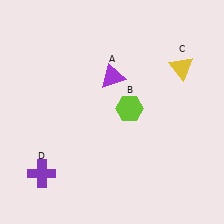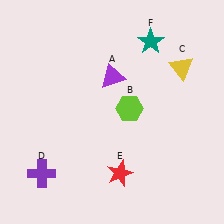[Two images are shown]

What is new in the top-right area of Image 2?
A teal star (F) was added in the top-right area of Image 2.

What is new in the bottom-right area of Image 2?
A red star (E) was added in the bottom-right area of Image 2.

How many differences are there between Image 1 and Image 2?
There are 2 differences between the two images.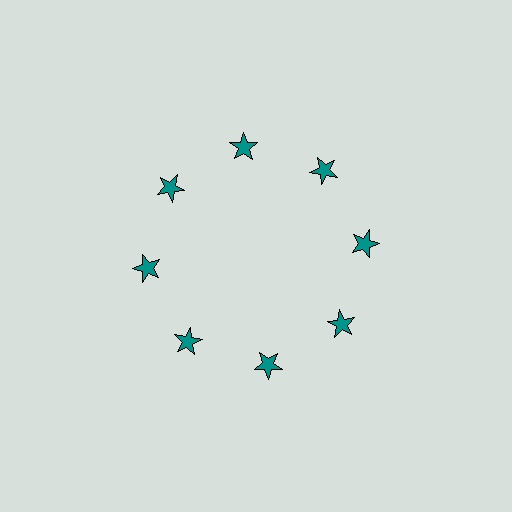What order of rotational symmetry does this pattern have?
This pattern has 8-fold rotational symmetry.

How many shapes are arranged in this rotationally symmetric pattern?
There are 8 shapes, arranged in 8 groups of 1.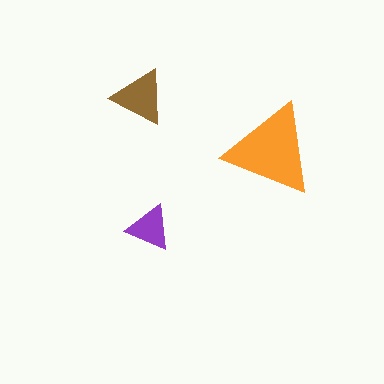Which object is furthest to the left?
The brown triangle is leftmost.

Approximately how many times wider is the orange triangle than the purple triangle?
About 2 times wider.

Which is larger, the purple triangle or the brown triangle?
The brown one.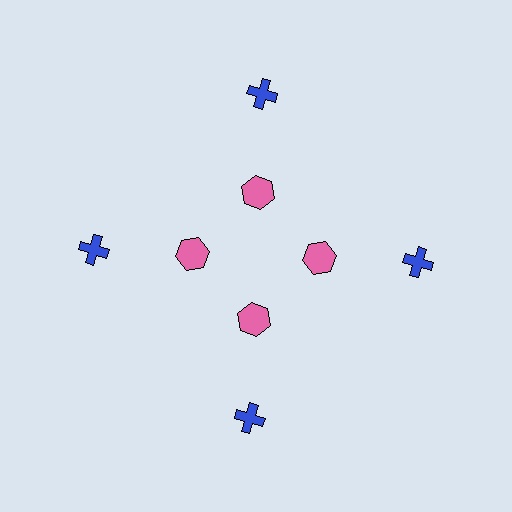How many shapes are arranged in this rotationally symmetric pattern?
There are 8 shapes, arranged in 4 groups of 2.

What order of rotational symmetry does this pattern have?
This pattern has 4-fold rotational symmetry.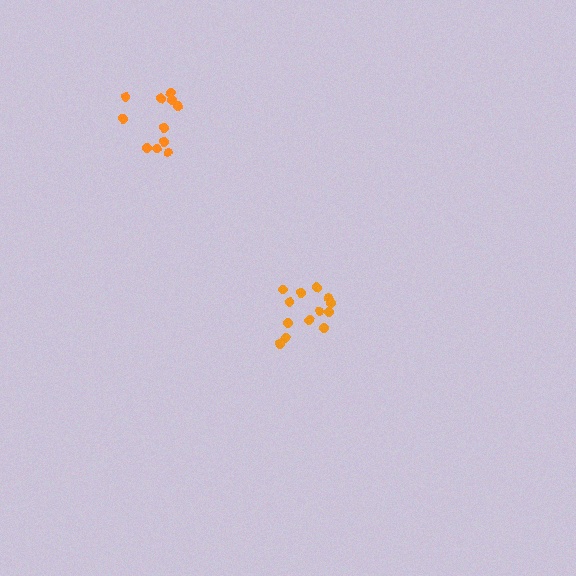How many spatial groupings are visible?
There are 2 spatial groupings.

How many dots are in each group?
Group 1: 11 dots, Group 2: 13 dots (24 total).